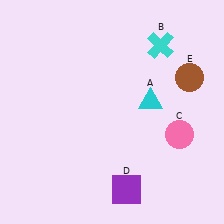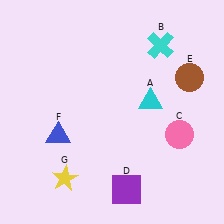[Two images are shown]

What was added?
A blue triangle (F), a yellow star (G) were added in Image 2.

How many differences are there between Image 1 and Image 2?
There are 2 differences between the two images.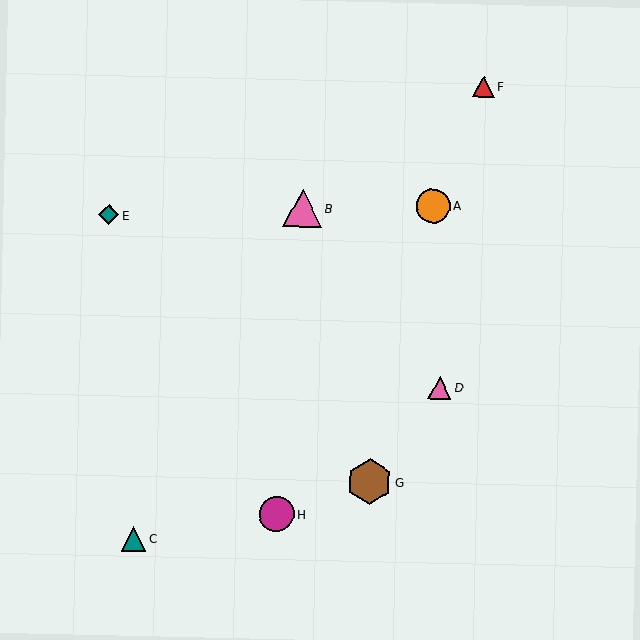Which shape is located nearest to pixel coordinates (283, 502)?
The magenta circle (labeled H) at (276, 514) is nearest to that location.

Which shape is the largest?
The brown hexagon (labeled G) is the largest.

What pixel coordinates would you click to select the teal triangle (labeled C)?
Click at (134, 539) to select the teal triangle C.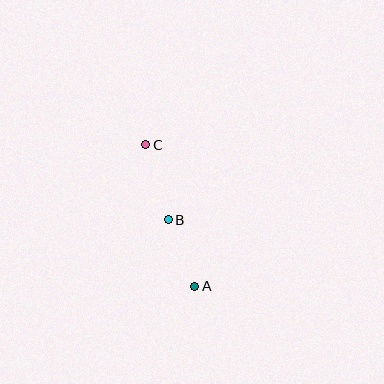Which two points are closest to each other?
Points A and B are closest to each other.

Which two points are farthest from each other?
Points A and C are farthest from each other.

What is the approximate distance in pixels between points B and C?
The distance between B and C is approximately 78 pixels.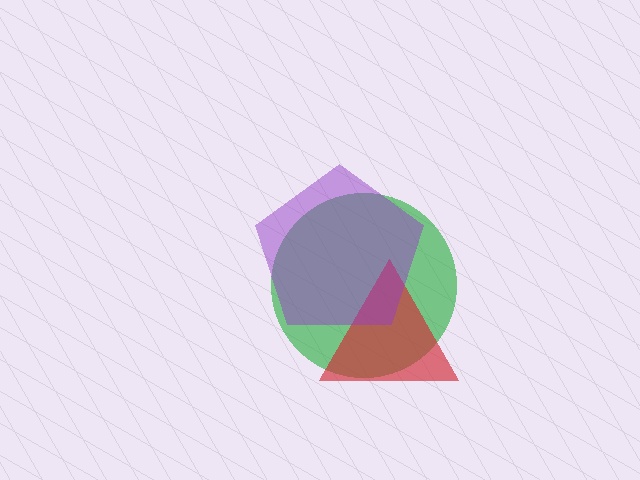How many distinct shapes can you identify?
There are 3 distinct shapes: a green circle, a red triangle, a purple pentagon.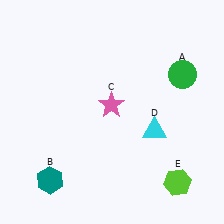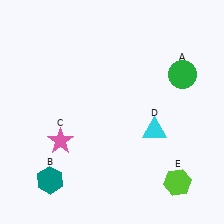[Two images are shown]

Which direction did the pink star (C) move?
The pink star (C) moved left.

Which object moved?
The pink star (C) moved left.